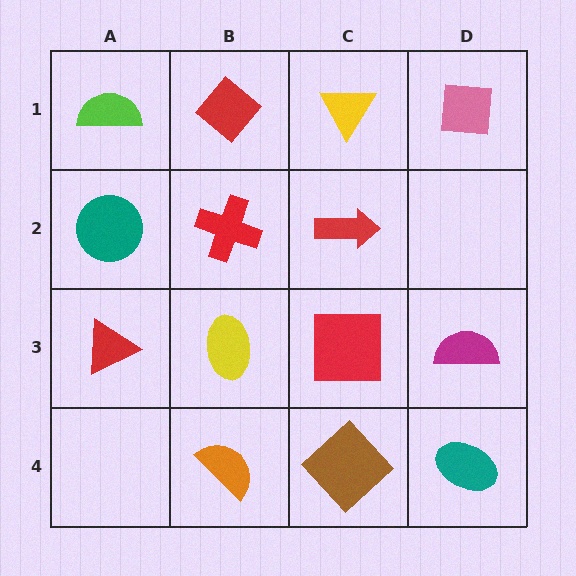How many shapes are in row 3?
4 shapes.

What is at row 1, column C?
A yellow triangle.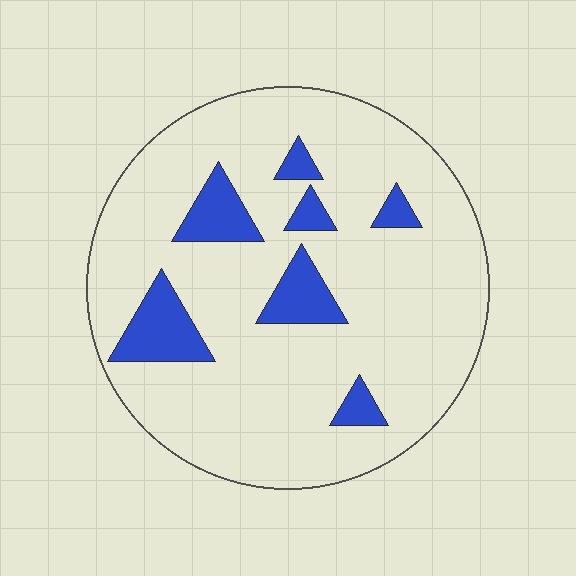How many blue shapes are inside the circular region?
7.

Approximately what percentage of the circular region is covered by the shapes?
Approximately 15%.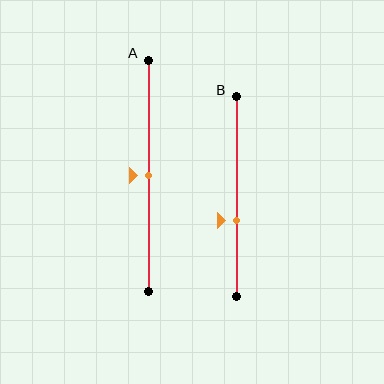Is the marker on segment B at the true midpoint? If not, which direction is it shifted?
No, the marker on segment B is shifted downward by about 12% of the segment length.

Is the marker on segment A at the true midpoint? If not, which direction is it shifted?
Yes, the marker on segment A is at the true midpoint.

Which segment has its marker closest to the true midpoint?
Segment A has its marker closest to the true midpoint.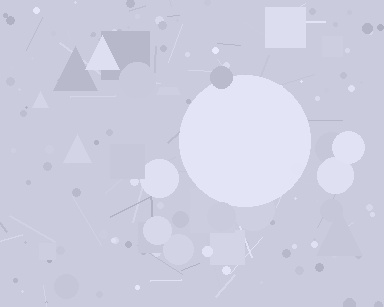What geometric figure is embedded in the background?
A circle is embedded in the background.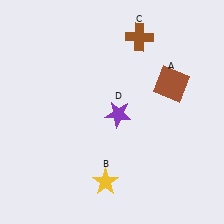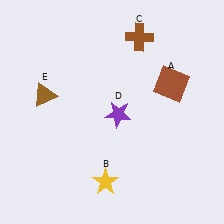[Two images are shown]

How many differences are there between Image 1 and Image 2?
There is 1 difference between the two images.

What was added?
A brown triangle (E) was added in Image 2.